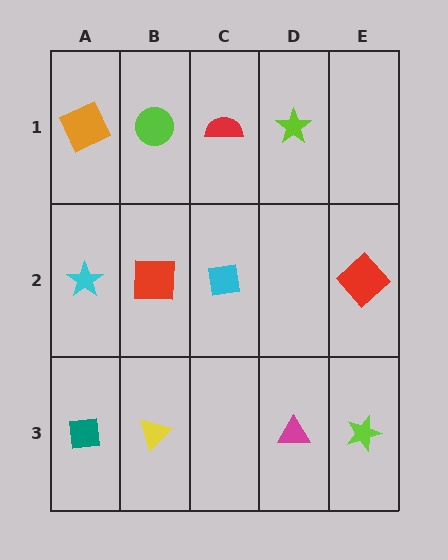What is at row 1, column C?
A red semicircle.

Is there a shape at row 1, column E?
No, that cell is empty.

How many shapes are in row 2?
4 shapes.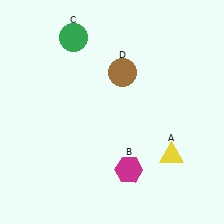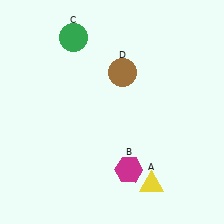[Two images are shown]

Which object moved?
The yellow triangle (A) moved down.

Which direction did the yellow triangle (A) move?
The yellow triangle (A) moved down.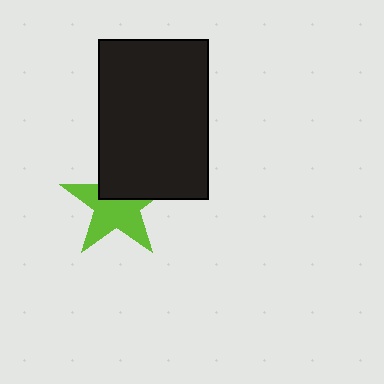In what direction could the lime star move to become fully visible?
The lime star could move down. That would shift it out from behind the black rectangle entirely.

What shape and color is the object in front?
The object in front is a black rectangle.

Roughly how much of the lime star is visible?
About half of it is visible (roughly 62%).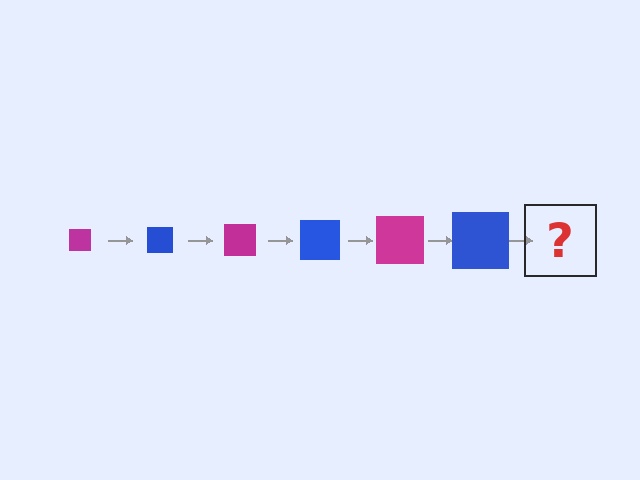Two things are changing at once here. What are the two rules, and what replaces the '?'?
The two rules are that the square grows larger each step and the color cycles through magenta and blue. The '?' should be a magenta square, larger than the previous one.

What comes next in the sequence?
The next element should be a magenta square, larger than the previous one.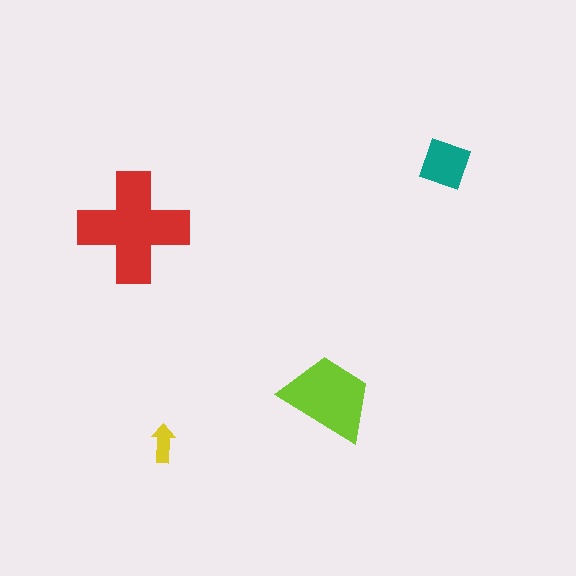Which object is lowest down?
The yellow arrow is bottommost.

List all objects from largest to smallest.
The red cross, the lime trapezoid, the teal diamond, the yellow arrow.